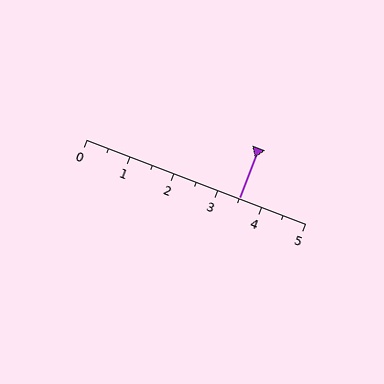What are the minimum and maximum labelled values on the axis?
The axis runs from 0 to 5.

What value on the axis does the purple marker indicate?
The marker indicates approximately 3.5.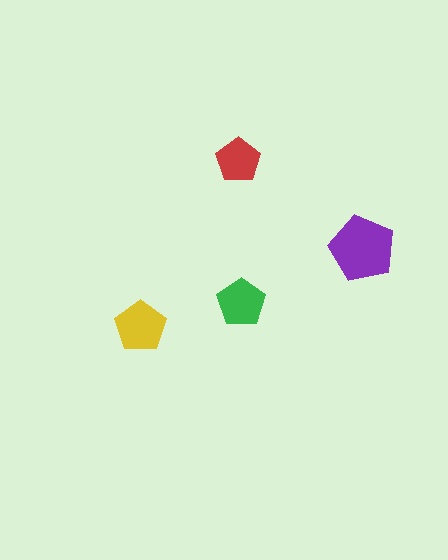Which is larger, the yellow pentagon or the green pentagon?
The yellow one.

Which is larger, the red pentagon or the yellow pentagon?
The yellow one.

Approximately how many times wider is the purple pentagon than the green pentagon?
About 1.5 times wider.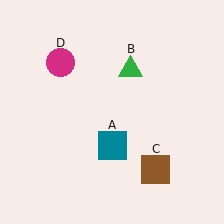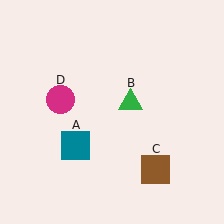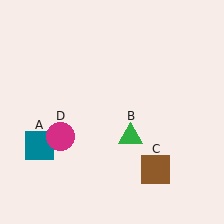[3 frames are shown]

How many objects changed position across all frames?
3 objects changed position: teal square (object A), green triangle (object B), magenta circle (object D).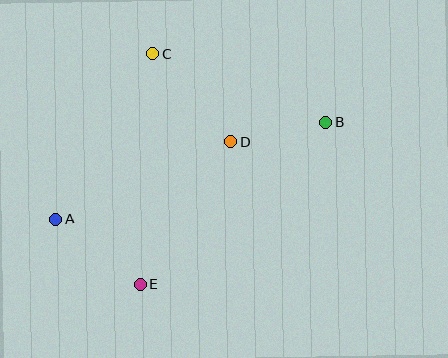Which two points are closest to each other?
Points B and D are closest to each other.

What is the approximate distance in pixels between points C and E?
The distance between C and E is approximately 231 pixels.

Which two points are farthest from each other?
Points A and B are farthest from each other.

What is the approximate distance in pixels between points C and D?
The distance between C and D is approximately 118 pixels.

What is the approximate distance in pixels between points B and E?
The distance between B and E is approximately 247 pixels.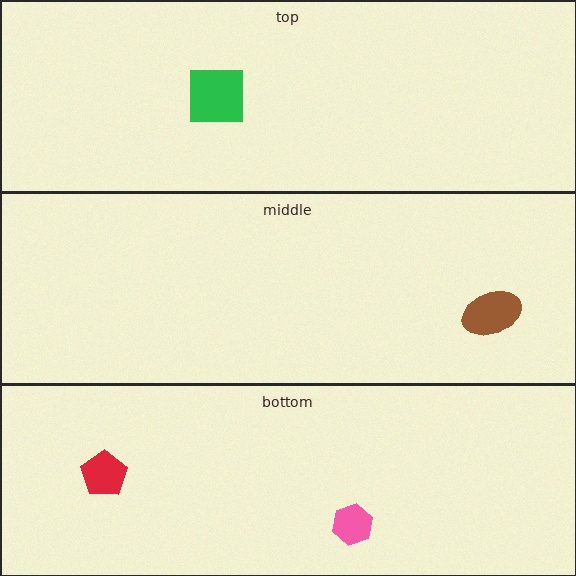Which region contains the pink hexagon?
The bottom region.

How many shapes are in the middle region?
1.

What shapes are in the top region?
The green square.